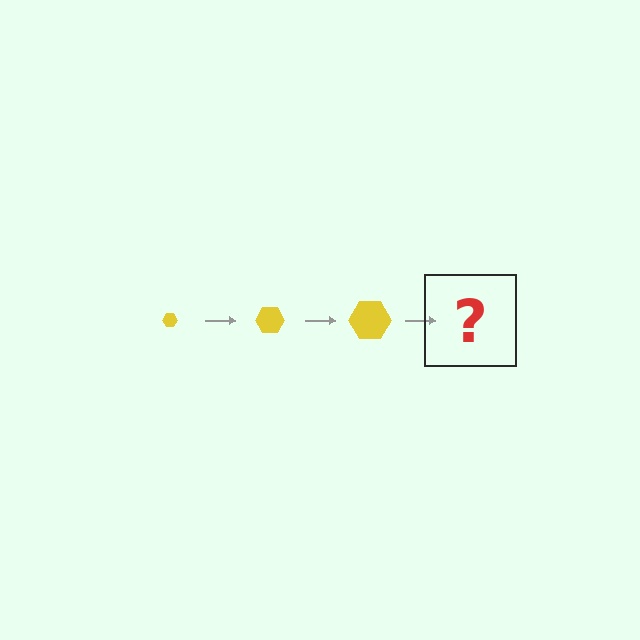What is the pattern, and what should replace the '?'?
The pattern is that the hexagon gets progressively larger each step. The '?' should be a yellow hexagon, larger than the previous one.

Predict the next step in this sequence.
The next step is a yellow hexagon, larger than the previous one.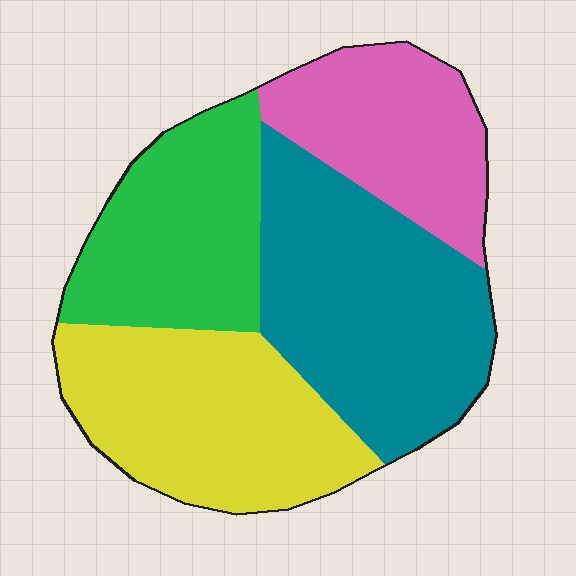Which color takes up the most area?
Teal, at roughly 30%.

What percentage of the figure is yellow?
Yellow takes up between a quarter and a half of the figure.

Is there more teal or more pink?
Teal.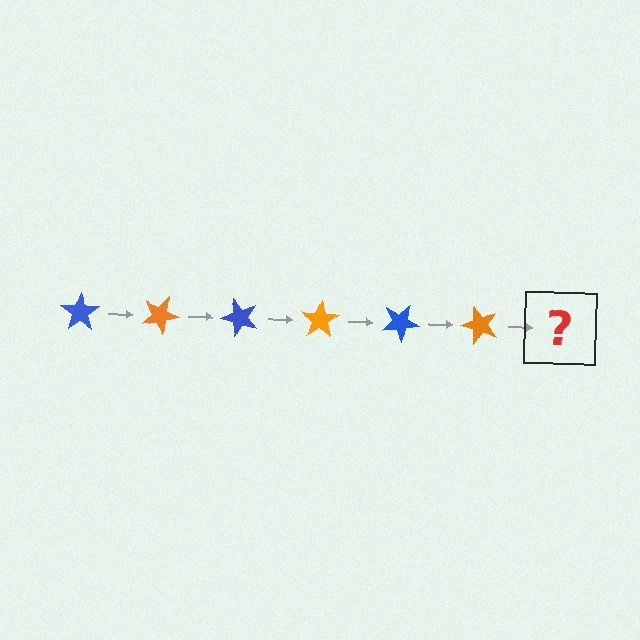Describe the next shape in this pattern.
It should be a blue star, rotated 150 degrees from the start.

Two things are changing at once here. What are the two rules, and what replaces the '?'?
The two rules are that it rotates 25 degrees each step and the color cycles through blue and orange. The '?' should be a blue star, rotated 150 degrees from the start.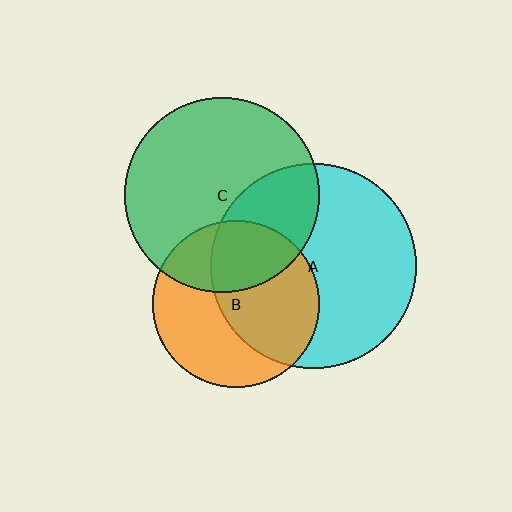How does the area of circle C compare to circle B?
Approximately 1.4 times.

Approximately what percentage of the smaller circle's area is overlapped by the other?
Approximately 35%.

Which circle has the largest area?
Circle A (cyan).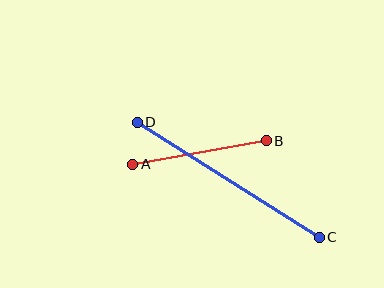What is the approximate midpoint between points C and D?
The midpoint is at approximately (228, 180) pixels.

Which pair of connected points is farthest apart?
Points C and D are farthest apart.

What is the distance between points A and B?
The distance is approximately 136 pixels.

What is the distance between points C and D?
The distance is approximately 215 pixels.